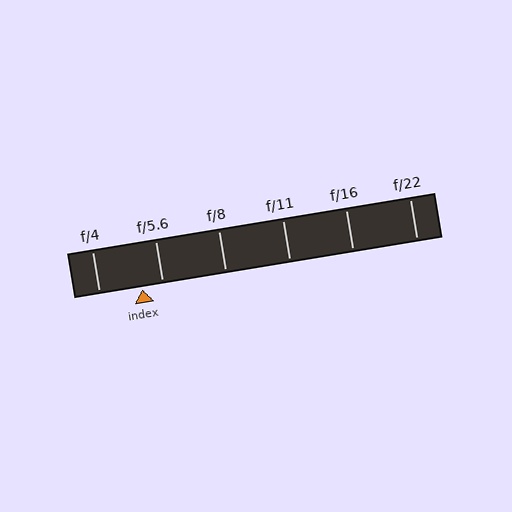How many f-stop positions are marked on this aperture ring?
There are 6 f-stop positions marked.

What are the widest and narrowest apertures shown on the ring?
The widest aperture shown is f/4 and the narrowest is f/22.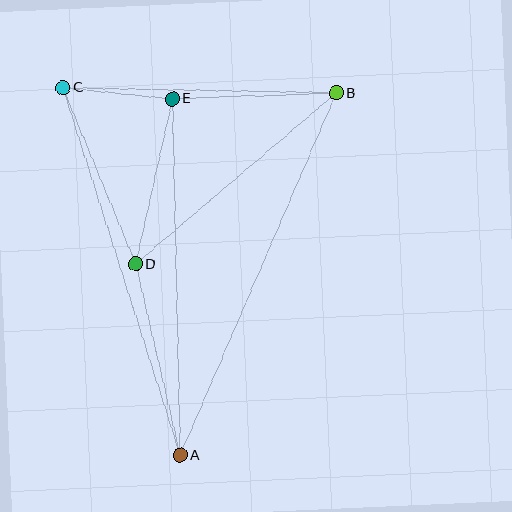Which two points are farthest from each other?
Points A and B are farthest from each other.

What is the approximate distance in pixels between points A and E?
The distance between A and E is approximately 357 pixels.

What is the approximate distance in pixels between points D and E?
The distance between D and E is approximately 169 pixels.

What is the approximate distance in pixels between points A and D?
The distance between A and D is approximately 196 pixels.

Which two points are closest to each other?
Points C and E are closest to each other.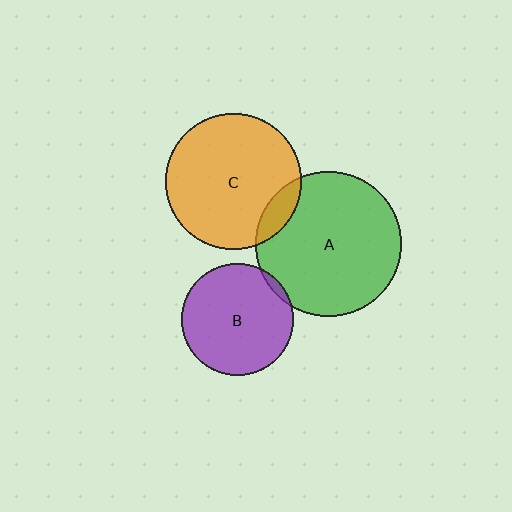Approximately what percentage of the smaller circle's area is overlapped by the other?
Approximately 10%.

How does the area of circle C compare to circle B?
Approximately 1.5 times.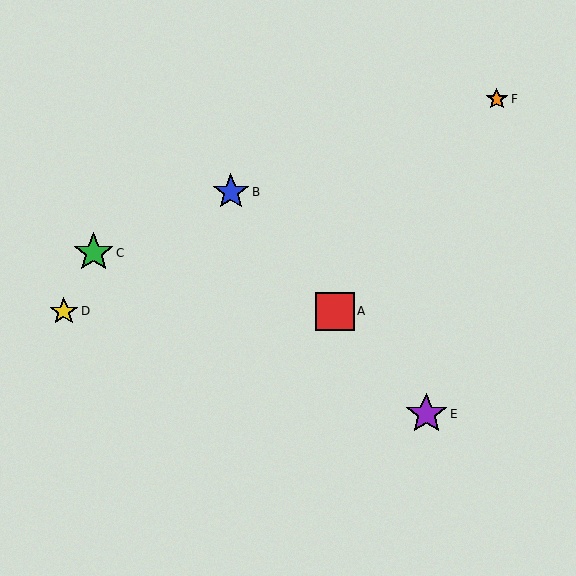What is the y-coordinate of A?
Object A is at y≈311.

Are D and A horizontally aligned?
Yes, both are at y≈311.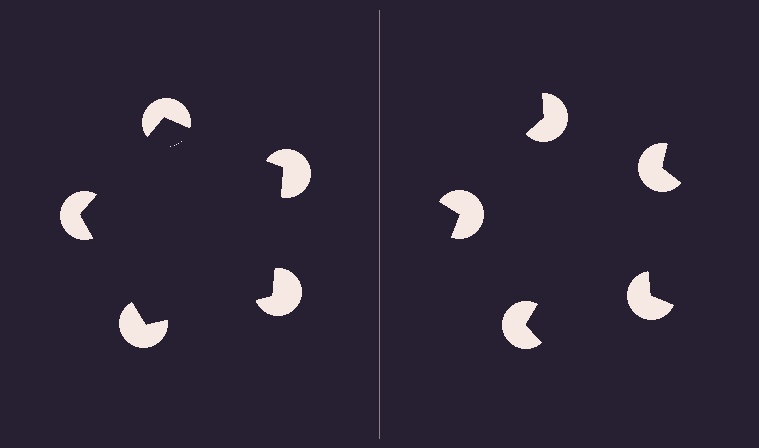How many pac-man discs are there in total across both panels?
10 — 5 on each side.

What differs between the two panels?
The pac-man discs are positioned identically on both sides; only the wedge orientations differ. On the left they align to a pentagon; on the right they are misaligned.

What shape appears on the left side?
An illusory pentagon.